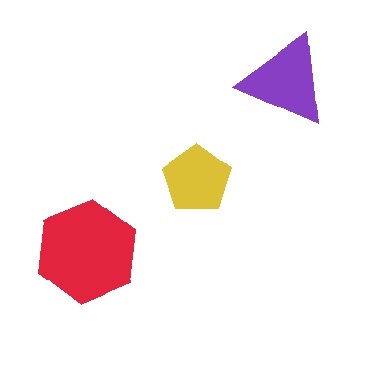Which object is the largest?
The red hexagon.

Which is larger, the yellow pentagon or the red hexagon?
The red hexagon.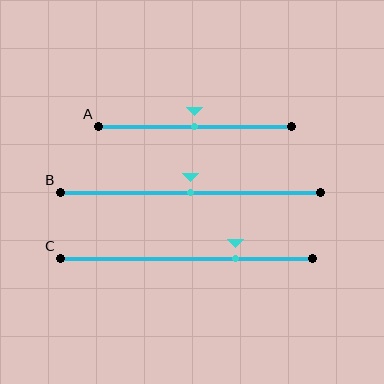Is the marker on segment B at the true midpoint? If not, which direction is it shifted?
Yes, the marker on segment B is at the true midpoint.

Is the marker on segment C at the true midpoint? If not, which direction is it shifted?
No, the marker on segment C is shifted to the right by about 19% of the segment length.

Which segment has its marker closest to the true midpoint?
Segment A has its marker closest to the true midpoint.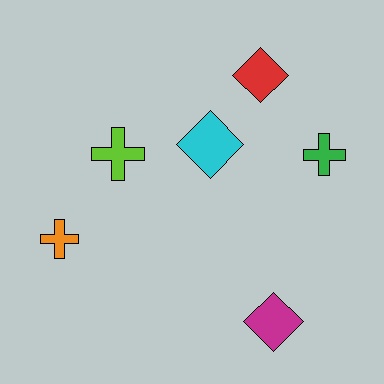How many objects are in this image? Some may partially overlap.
There are 6 objects.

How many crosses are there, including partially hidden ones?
There are 3 crosses.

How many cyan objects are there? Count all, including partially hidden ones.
There is 1 cyan object.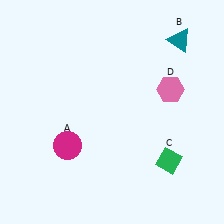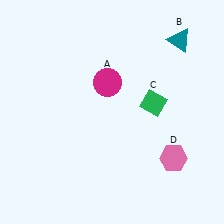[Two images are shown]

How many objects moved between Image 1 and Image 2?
3 objects moved between the two images.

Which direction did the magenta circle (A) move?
The magenta circle (A) moved up.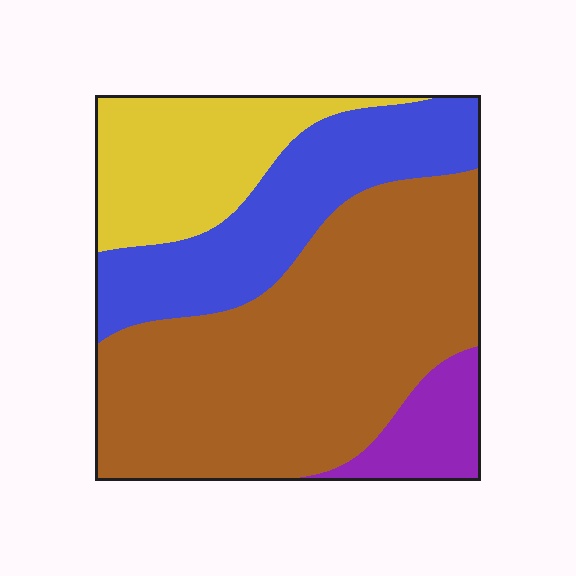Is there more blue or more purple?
Blue.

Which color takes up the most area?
Brown, at roughly 50%.